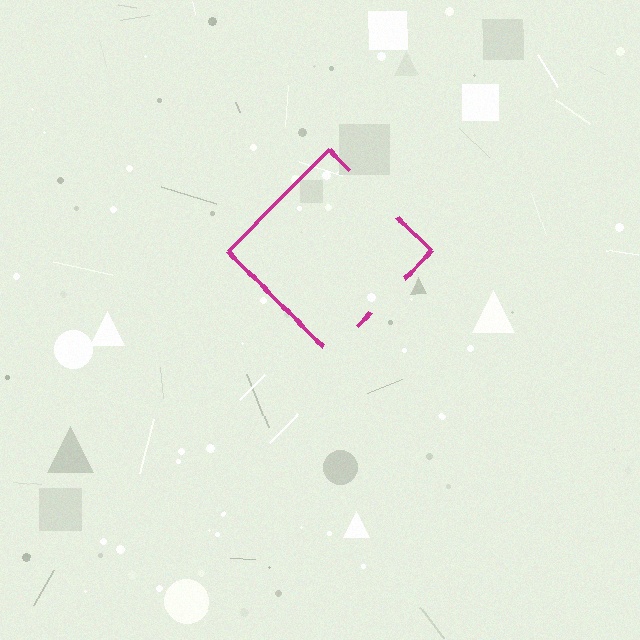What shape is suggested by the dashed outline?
The dashed outline suggests a diamond.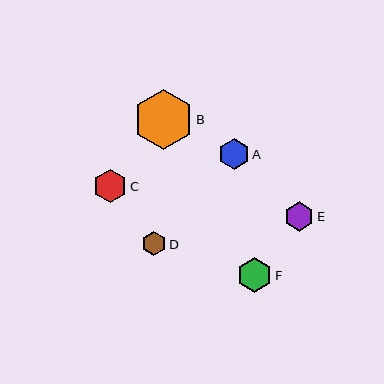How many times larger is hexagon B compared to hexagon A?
Hexagon B is approximately 1.9 times the size of hexagon A.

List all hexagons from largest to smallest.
From largest to smallest: B, F, C, A, E, D.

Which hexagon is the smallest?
Hexagon D is the smallest with a size of approximately 24 pixels.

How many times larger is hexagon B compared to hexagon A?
Hexagon B is approximately 1.9 times the size of hexagon A.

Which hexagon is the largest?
Hexagon B is the largest with a size of approximately 60 pixels.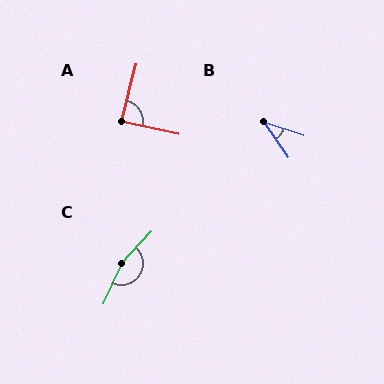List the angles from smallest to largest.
B (36°), A (88°), C (162°).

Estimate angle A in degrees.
Approximately 88 degrees.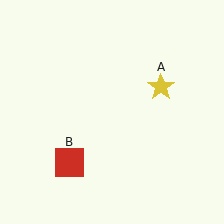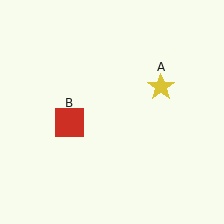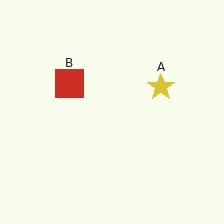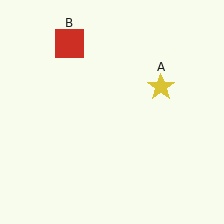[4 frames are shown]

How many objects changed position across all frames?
1 object changed position: red square (object B).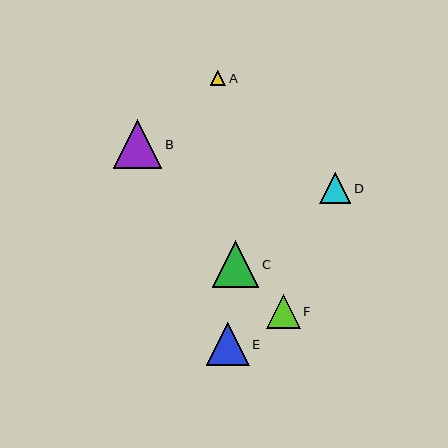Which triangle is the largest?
Triangle B is the largest with a size of approximately 49 pixels.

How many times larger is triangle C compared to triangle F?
Triangle C is approximately 1.4 times the size of triangle F.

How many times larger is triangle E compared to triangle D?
Triangle E is approximately 1.4 times the size of triangle D.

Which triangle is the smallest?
Triangle A is the smallest with a size of approximately 15 pixels.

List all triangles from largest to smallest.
From largest to smallest: B, C, E, F, D, A.